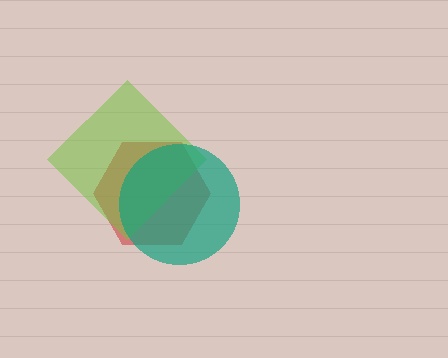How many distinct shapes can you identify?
There are 3 distinct shapes: a red hexagon, a lime diamond, a teal circle.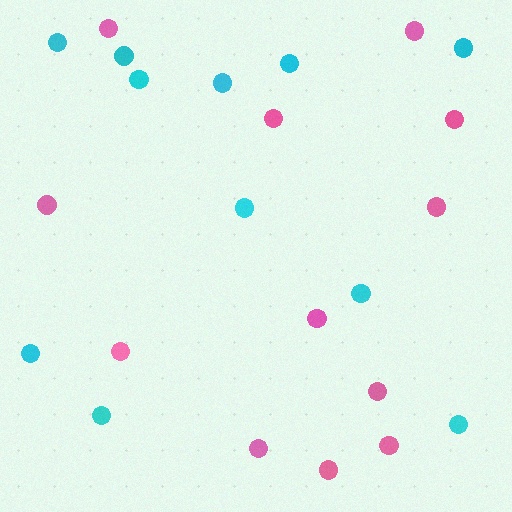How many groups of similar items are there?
There are 2 groups: one group of pink circles (12) and one group of cyan circles (11).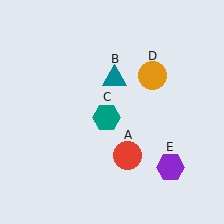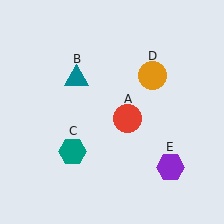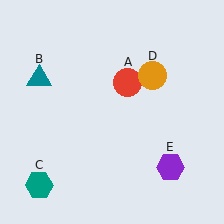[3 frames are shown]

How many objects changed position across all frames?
3 objects changed position: red circle (object A), teal triangle (object B), teal hexagon (object C).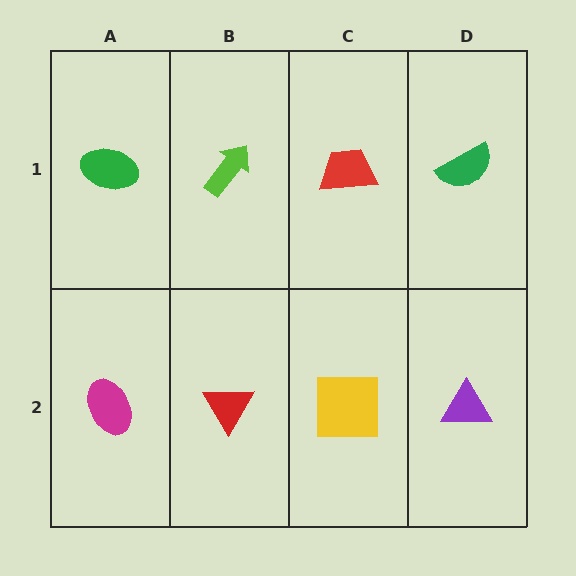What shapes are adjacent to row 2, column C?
A red trapezoid (row 1, column C), a red triangle (row 2, column B), a purple triangle (row 2, column D).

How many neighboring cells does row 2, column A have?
2.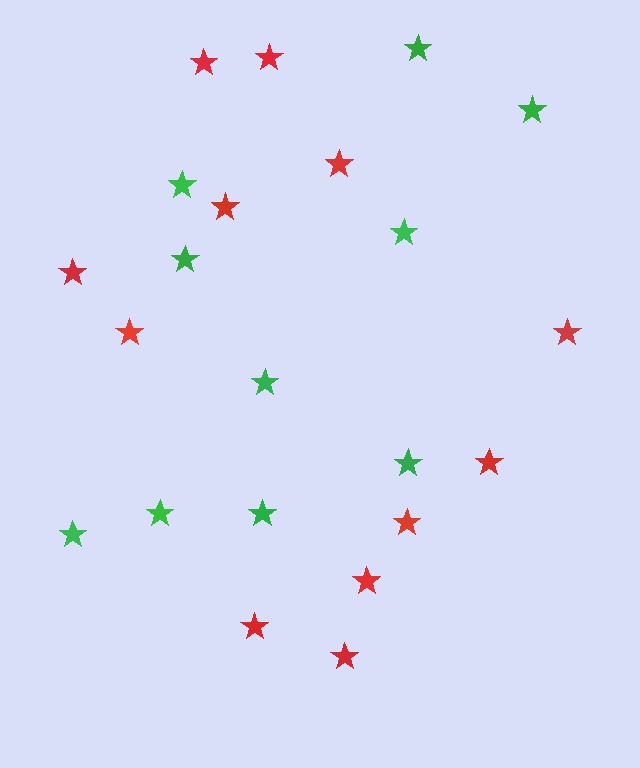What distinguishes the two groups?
There are 2 groups: one group of red stars (12) and one group of green stars (10).